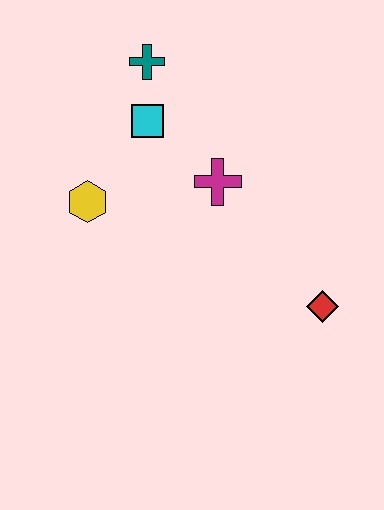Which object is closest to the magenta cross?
The cyan square is closest to the magenta cross.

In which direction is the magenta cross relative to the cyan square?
The magenta cross is to the right of the cyan square.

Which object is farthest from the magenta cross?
The red diamond is farthest from the magenta cross.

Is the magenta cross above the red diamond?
Yes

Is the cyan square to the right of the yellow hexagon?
Yes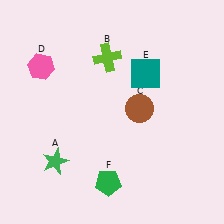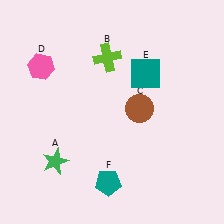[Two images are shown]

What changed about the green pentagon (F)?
In Image 1, F is green. In Image 2, it changed to teal.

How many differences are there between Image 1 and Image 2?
There is 1 difference between the two images.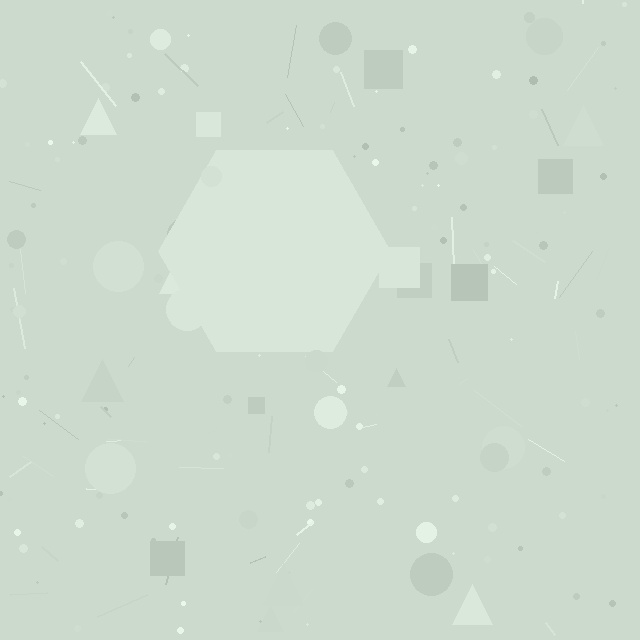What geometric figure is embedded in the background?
A hexagon is embedded in the background.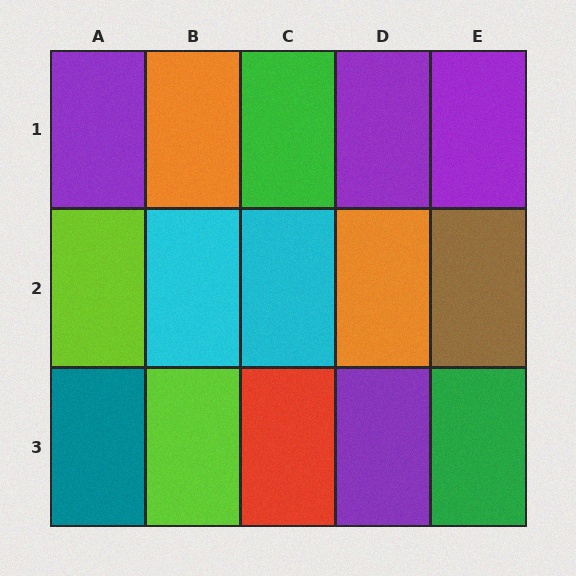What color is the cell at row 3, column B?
Lime.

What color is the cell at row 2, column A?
Lime.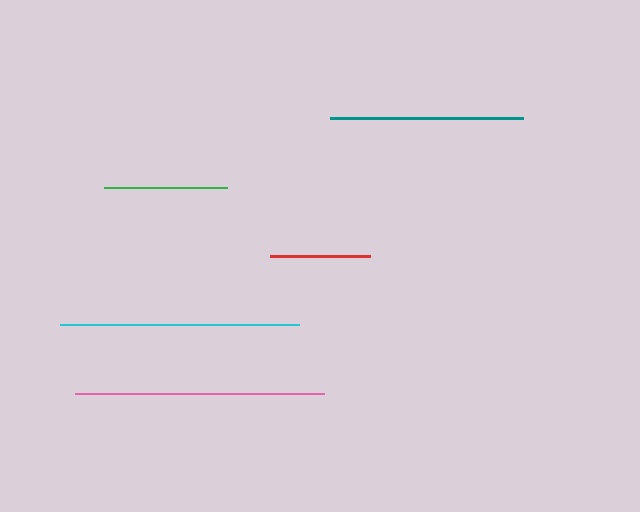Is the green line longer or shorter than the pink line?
The pink line is longer than the green line.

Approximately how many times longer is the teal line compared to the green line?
The teal line is approximately 1.6 times the length of the green line.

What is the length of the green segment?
The green segment is approximately 123 pixels long.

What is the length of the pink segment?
The pink segment is approximately 249 pixels long.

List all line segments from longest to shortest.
From longest to shortest: pink, cyan, teal, green, red.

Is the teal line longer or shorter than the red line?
The teal line is longer than the red line.